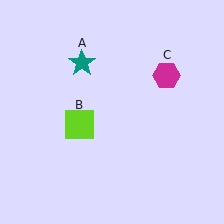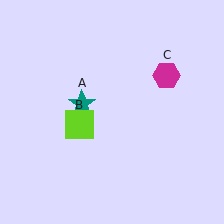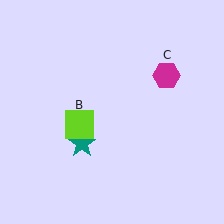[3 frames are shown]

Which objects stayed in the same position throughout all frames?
Lime square (object B) and magenta hexagon (object C) remained stationary.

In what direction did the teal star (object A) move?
The teal star (object A) moved down.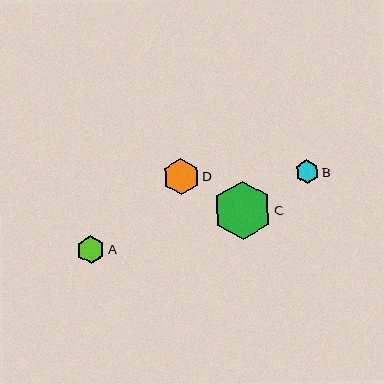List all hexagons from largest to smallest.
From largest to smallest: C, D, A, B.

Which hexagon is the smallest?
Hexagon B is the smallest with a size of approximately 24 pixels.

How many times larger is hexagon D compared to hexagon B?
Hexagon D is approximately 1.5 times the size of hexagon B.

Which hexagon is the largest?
Hexagon C is the largest with a size of approximately 59 pixels.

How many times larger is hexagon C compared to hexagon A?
Hexagon C is approximately 2.1 times the size of hexagon A.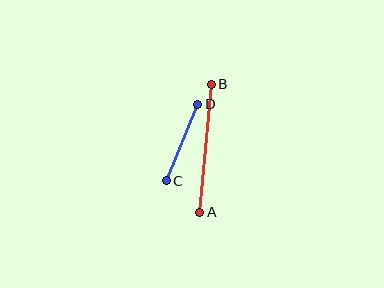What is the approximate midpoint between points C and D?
The midpoint is at approximately (182, 143) pixels.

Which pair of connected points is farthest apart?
Points A and B are farthest apart.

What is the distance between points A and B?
The distance is approximately 129 pixels.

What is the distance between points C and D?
The distance is approximately 83 pixels.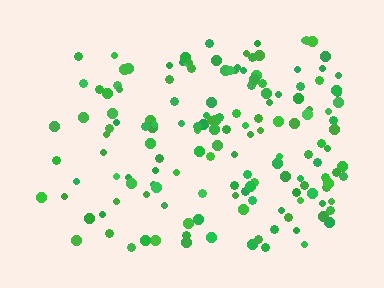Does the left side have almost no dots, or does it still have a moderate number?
Still a moderate number, just noticeably fewer than the right.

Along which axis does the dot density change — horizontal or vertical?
Horizontal.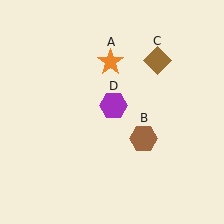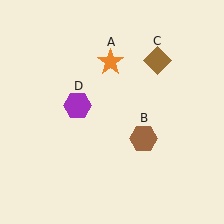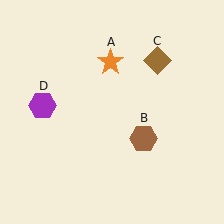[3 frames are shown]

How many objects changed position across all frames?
1 object changed position: purple hexagon (object D).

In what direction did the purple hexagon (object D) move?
The purple hexagon (object D) moved left.